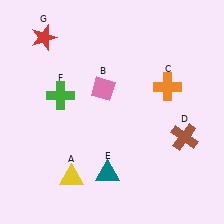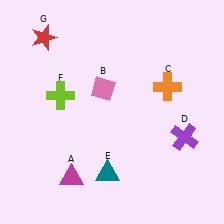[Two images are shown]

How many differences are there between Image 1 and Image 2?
There are 3 differences between the two images.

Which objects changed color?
A changed from yellow to magenta. D changed from brown to purple. F changed from green to lime.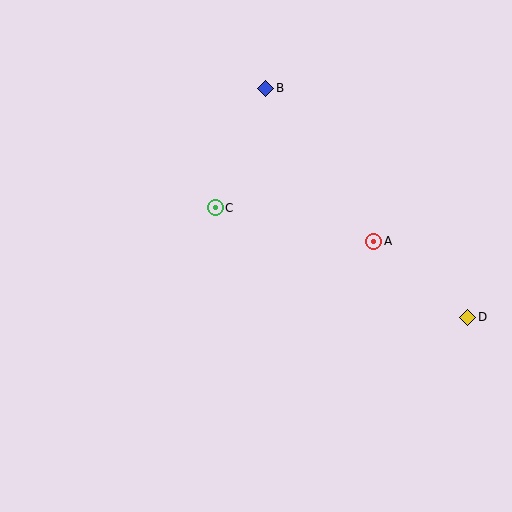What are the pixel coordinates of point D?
Point D is at (468, 317).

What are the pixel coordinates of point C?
Point C is at (215, 208).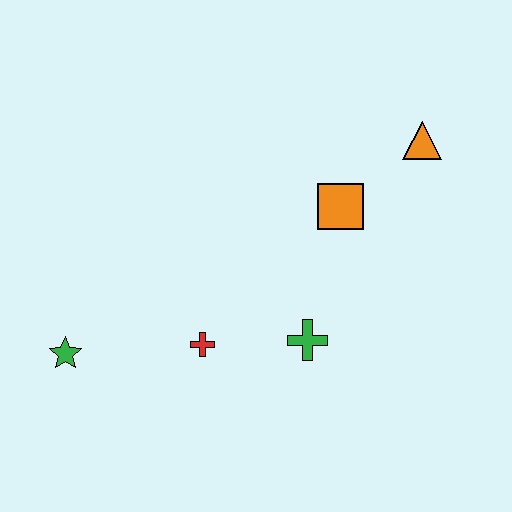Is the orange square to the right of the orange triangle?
No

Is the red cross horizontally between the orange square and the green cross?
No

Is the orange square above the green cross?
Yes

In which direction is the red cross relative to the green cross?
The red cross is to the left of the green cross.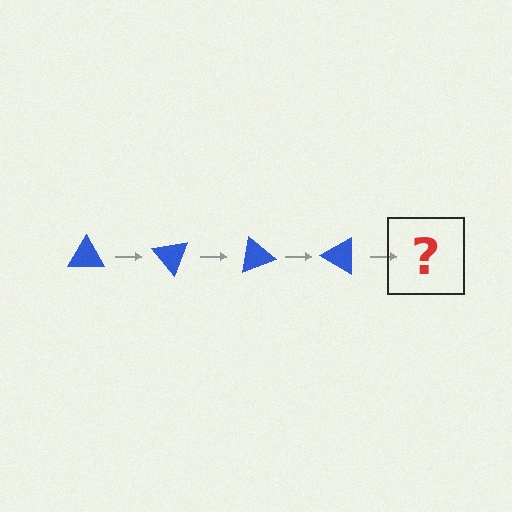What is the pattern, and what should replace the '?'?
The pattern is that the triangle rotates 50 degrees each step. The '?' should be a blue triangle rotated 200 degrees.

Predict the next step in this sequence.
The next step is a blue triangle rotated 200 degrees.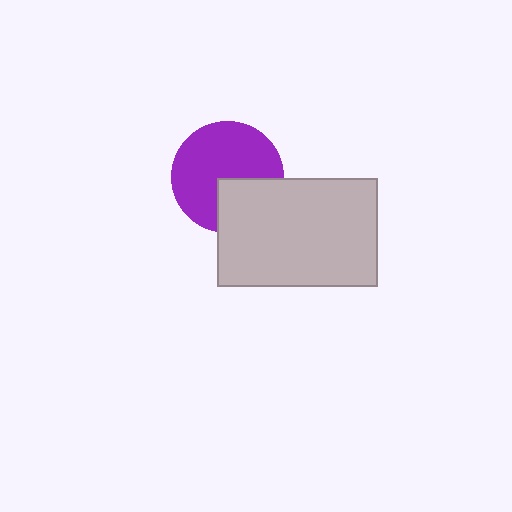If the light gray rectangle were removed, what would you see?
You would see the complete purple circle.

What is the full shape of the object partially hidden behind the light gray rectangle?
The partially hidden object is a purple circle.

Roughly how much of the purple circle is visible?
Most of it is visible (roughly 70%).